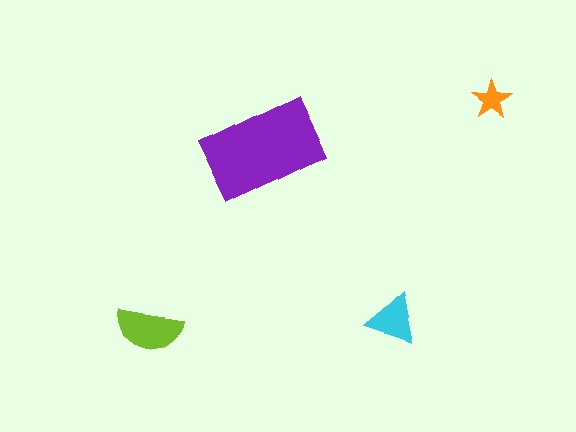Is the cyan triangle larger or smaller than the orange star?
Larger.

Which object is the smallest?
The orange star.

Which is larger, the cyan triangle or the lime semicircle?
The lime semicircle.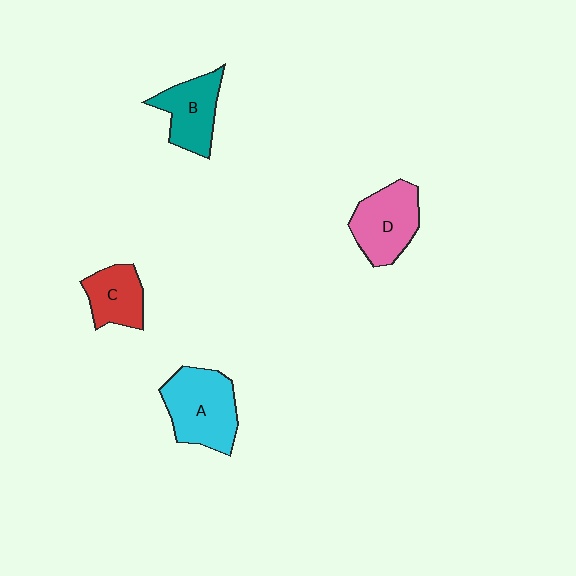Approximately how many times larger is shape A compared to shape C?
Approximately 1.6 times.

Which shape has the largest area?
Shape A (cyan).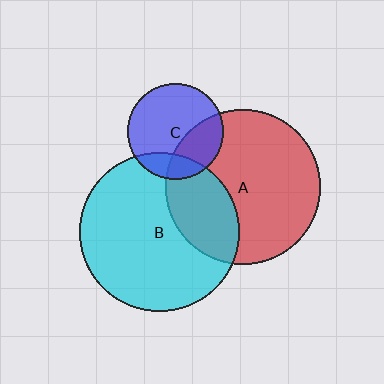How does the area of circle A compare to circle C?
Approximately 2.6 times.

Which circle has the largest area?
Circle B (cyan).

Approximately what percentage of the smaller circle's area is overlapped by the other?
Approximately 30%.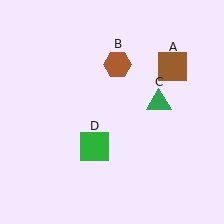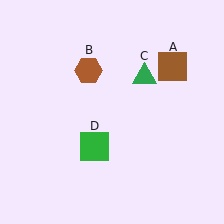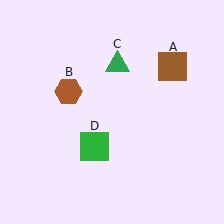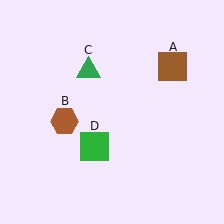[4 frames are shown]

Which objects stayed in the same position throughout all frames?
Brown square (object A) and green square (object D) remained stationary.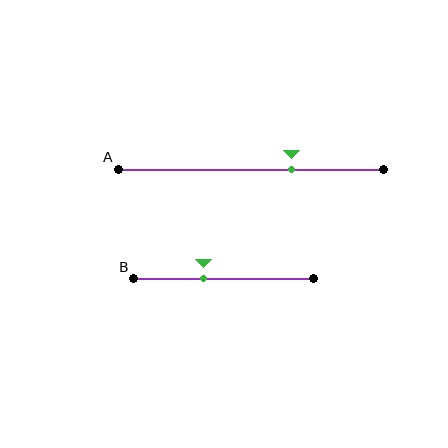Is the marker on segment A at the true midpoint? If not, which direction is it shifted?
No, the marker on segment A is shifted to the right by about 15% of the segment length.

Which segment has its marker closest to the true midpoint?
Segment B has its marker closest to the true midpoint.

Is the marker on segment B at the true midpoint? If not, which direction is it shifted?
No, the marker on segment B is shifted to the left by about 11% of the segment length.